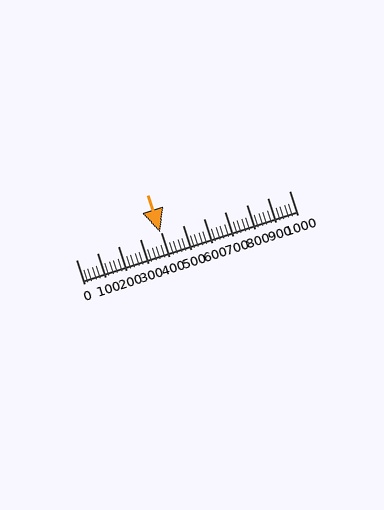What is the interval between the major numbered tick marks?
The major tick marks are spaced 100 units apart.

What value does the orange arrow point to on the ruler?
The orange arrow points to approximately 396.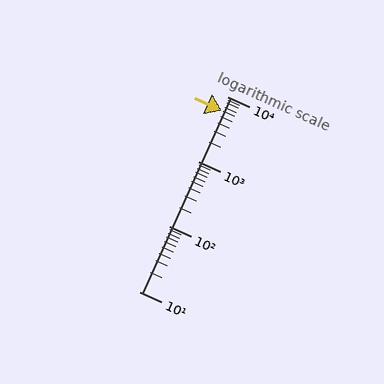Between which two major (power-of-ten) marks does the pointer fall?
The pointer is between 1000 and 10000.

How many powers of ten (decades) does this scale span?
The scale spans 3 decades, from 10 to 10000.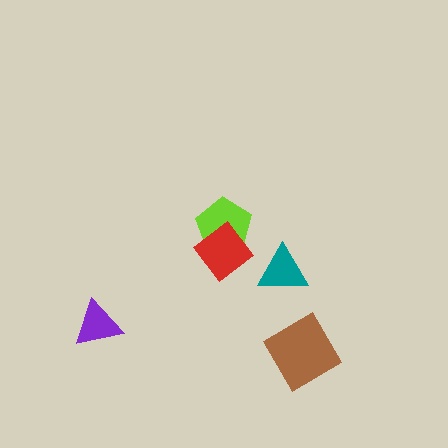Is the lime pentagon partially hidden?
Yes, it is partially covered by another shape.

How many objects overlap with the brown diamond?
0 objects overlap with the brown diamond.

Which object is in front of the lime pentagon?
The red diamond is in front of the lime pentagon.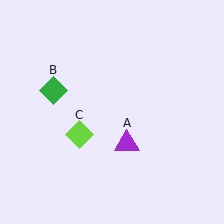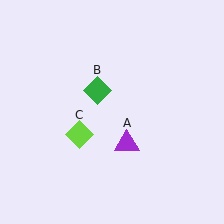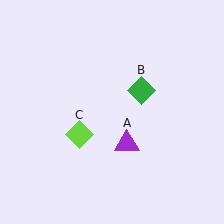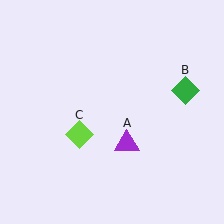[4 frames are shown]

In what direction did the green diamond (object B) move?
The green diamond (object B) moved right.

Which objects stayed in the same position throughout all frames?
Purple triangle (object A) and lime diamond (object C) remained stationary.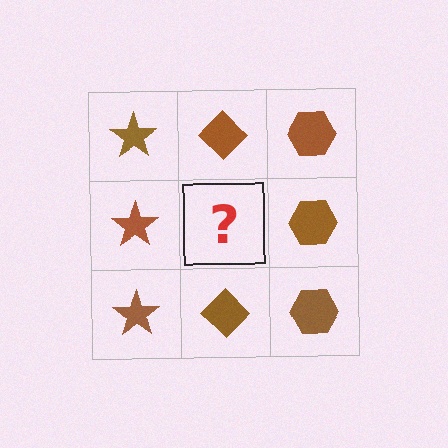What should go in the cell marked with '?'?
The missing cell should contain a brown diamond.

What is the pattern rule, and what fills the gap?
The rule is that each column has a consistent shape. The gap should be filled with a brown diamond.